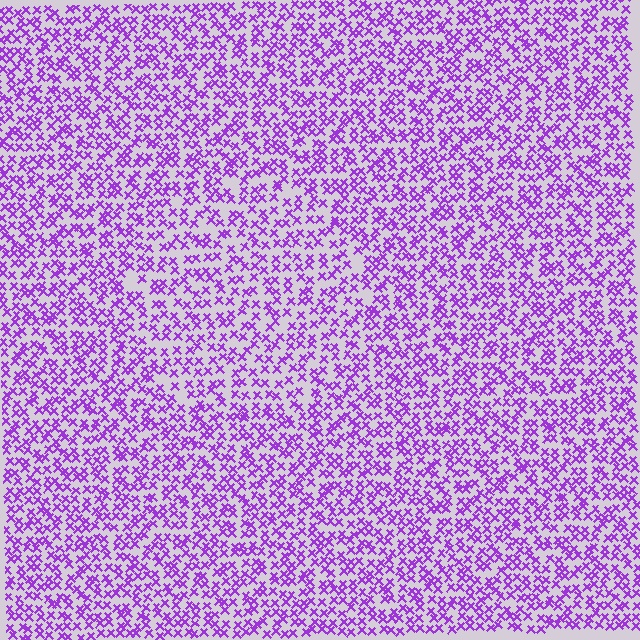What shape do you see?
I see a circle.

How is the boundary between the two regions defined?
The boundary is defined by a change in element density (approximately 1.3x ratio). All elements are the same color, size, and shape.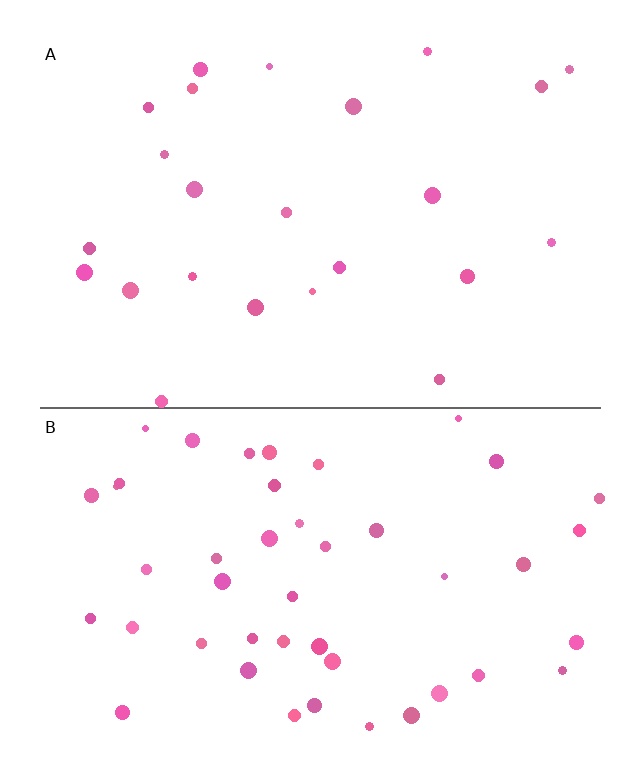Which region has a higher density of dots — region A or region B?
B (the bottom).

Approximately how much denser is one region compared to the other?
Approximately 2.0× — region B over region A.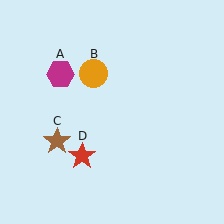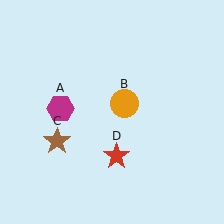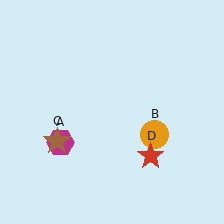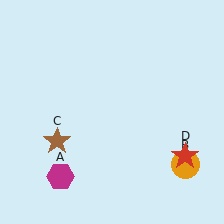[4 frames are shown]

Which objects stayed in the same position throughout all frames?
Brown star (object C) remained stationary.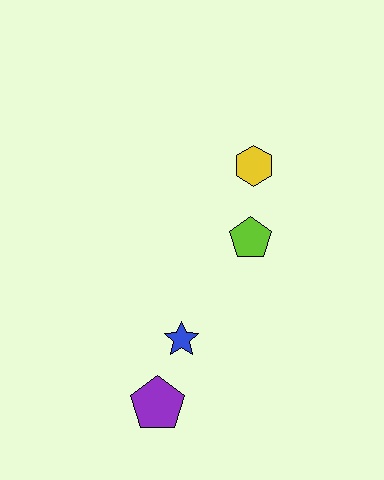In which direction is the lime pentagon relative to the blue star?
The lime pentagon is above the blue star.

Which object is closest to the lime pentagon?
The yellow hexagon is closest to the lime pentagon.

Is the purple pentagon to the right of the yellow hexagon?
No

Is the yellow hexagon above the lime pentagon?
Yes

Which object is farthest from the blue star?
The yellow hexagon is farthest from the blue star.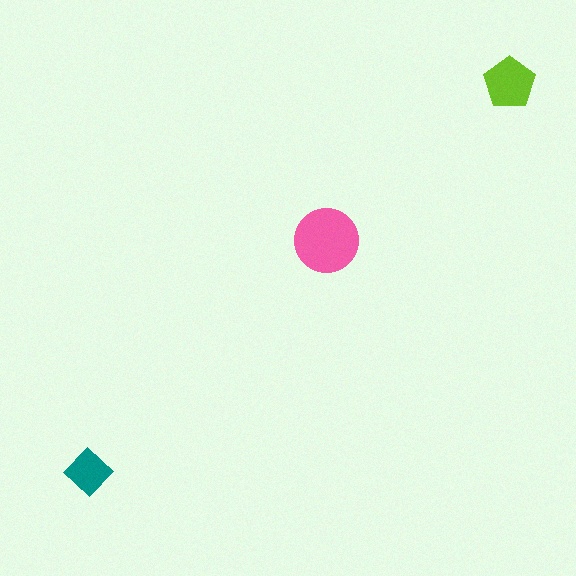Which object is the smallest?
The teal diamond.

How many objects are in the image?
There are 3 objects in the image.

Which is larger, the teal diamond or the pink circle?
The pink circle.